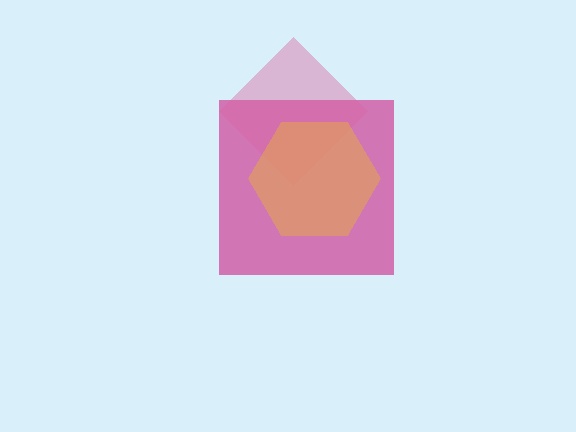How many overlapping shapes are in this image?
There are 3 overlapping shapes in the image.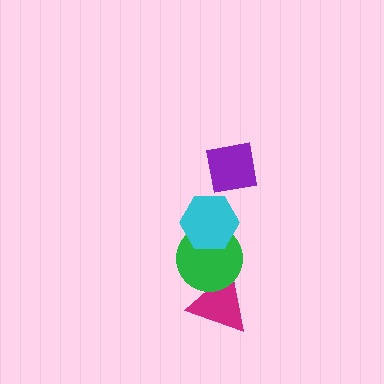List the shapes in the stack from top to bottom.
From top to bottom: the purple square, the cyan hexagon, the green circle, the magenta triangle.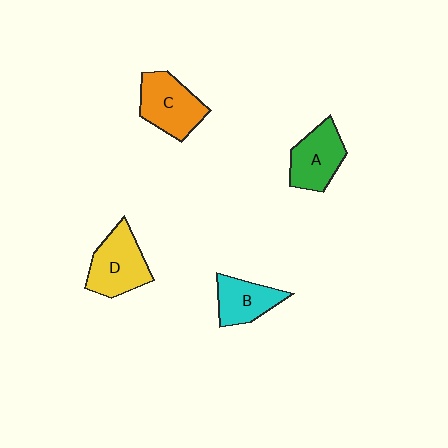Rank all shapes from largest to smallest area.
From largest to smallest: D (yellow), C (orange), A (green), B (cyan).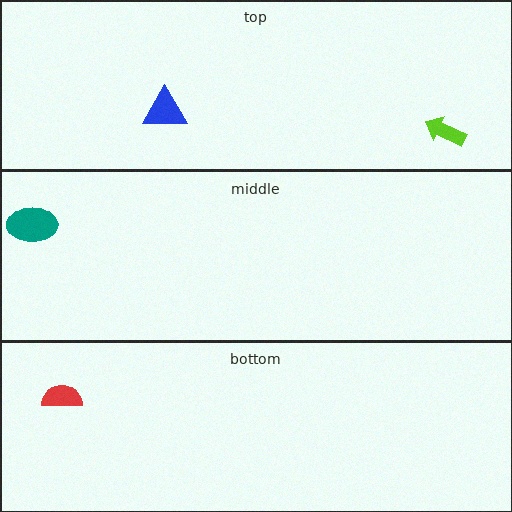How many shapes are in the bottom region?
1.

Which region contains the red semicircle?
The bottom region.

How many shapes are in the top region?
2.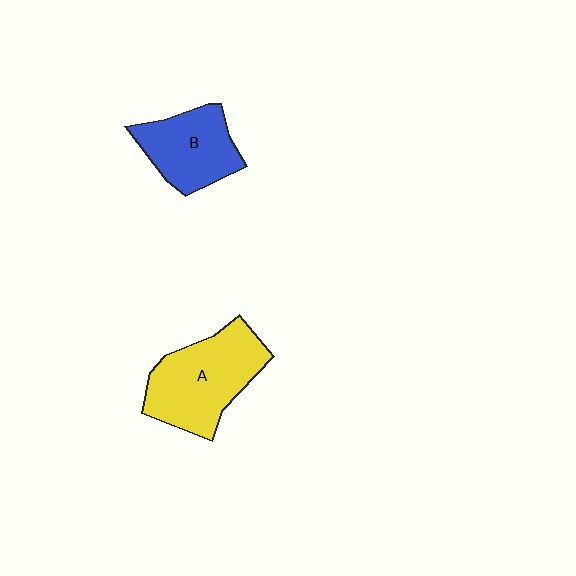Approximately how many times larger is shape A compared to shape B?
Approximately 1.4 times.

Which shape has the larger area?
Shape A (yellow).